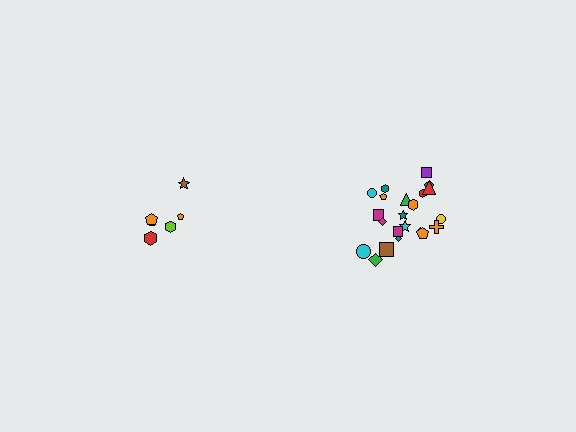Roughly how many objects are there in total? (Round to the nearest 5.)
Roughly 30 objects in total.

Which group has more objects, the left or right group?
The right group.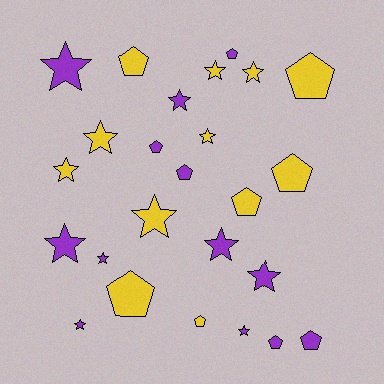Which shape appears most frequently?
Star, with 14 objects.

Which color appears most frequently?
Purple, with 13 objects.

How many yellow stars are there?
There are 6 yellow stars.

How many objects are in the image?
There are 25 objects.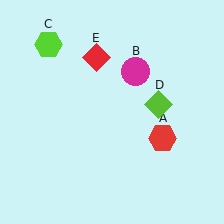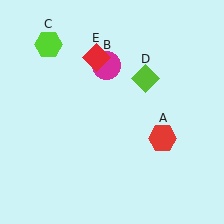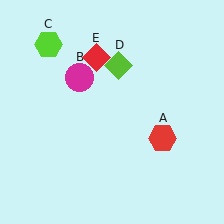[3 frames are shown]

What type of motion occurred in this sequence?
The magenta circle (object B), lime diamond (object D) rotated counterclockwise around the center of the scene.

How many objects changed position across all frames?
2 objects changed position: magenta circle (object B), lime diamond (object D).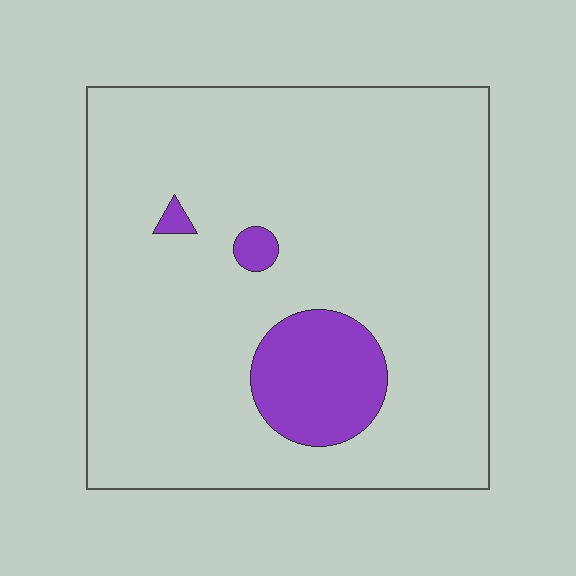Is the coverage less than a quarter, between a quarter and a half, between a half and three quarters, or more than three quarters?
Less than a quarter.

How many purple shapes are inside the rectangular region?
3.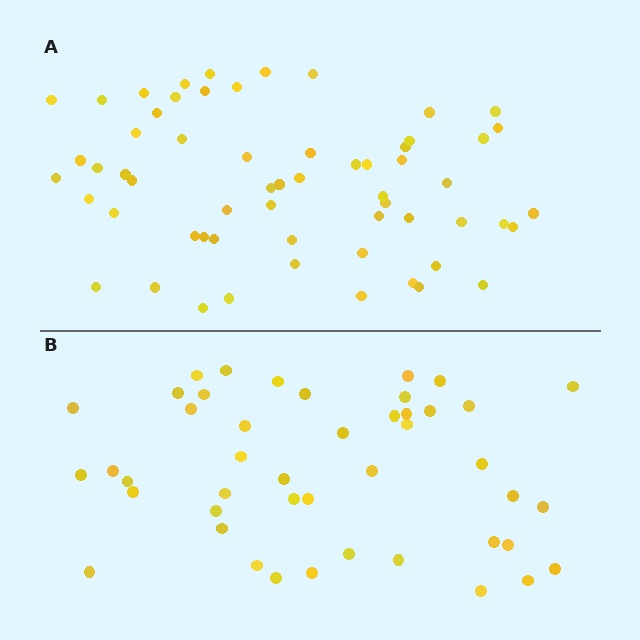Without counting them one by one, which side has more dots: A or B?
Region A (the top region) has more dots.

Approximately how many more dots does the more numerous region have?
Region A has approximately 15 more dots than region B.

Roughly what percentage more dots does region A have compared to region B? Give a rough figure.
About 35% more.